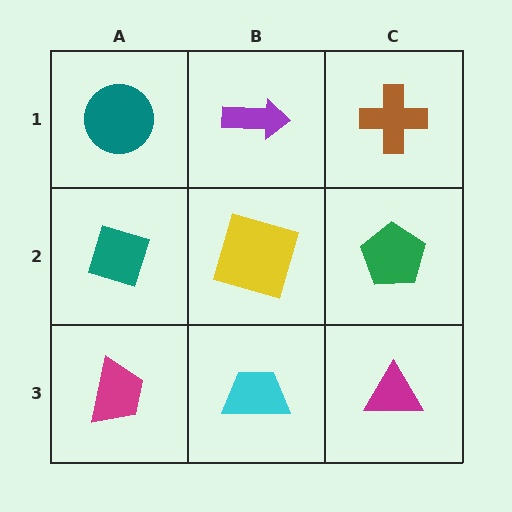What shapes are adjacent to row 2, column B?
A purple arrow (row 1, column B), a cyan trapezoid (row 3, column B), a teal diamond (row 2, column A), a green pentagon (row 2, column C).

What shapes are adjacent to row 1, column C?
A green pentagon (row 2, column C), a purple arrow (row 1, column B).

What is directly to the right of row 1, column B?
A brown cross.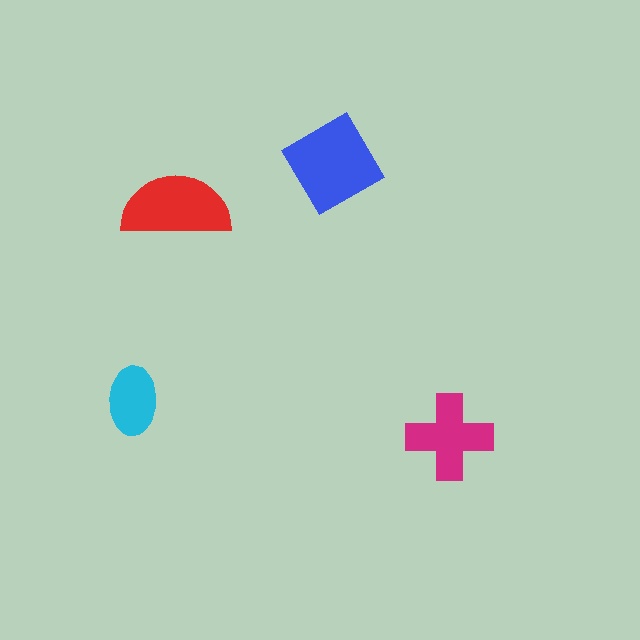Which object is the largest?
The blue diamond.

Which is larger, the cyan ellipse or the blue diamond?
The blue diamond.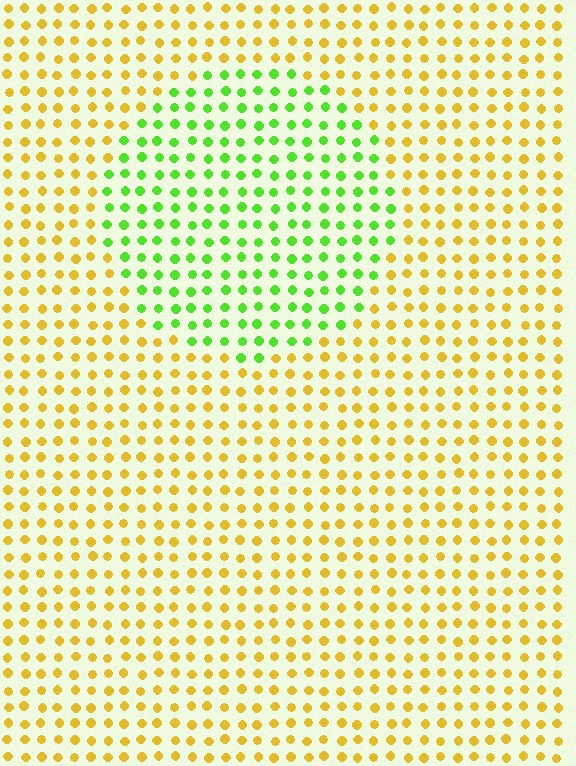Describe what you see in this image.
The image is filled with small yellow elements in a uniform arrangement. A circle-shaped region is visible where the elements are tinted to a slightly different hue, forming a subtle color boundary.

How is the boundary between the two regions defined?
The boundary is defined purely by a slight shift in hue (about 61 degrees). Spacing, size, and orientation are identical on both sides.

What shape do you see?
I see a circle.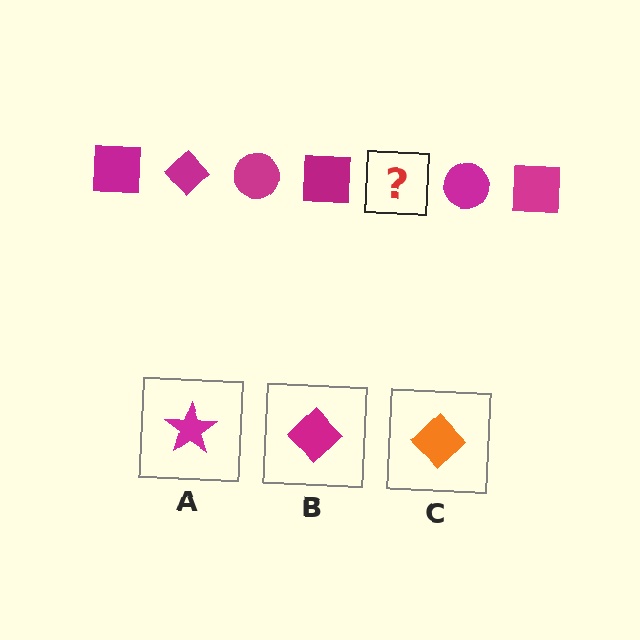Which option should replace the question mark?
Option B.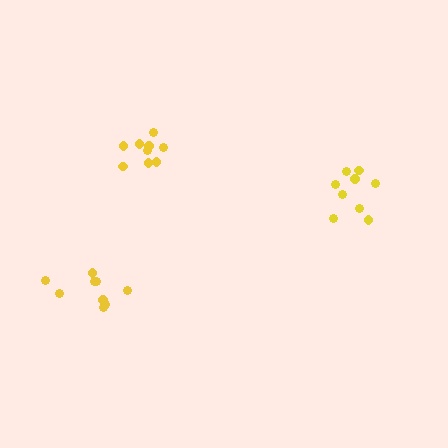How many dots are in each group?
Group 1: 9 dots, Group 2: 9 dots, Group 3: 9 dots (27 total).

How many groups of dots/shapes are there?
There are 3 groups.